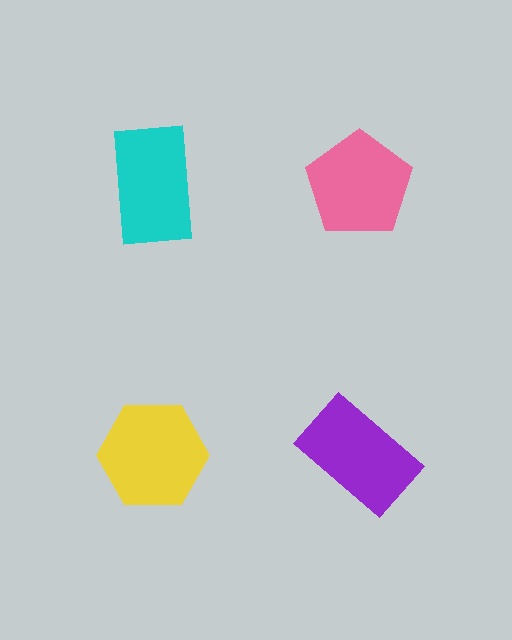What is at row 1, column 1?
A cyan rectangle.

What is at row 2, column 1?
A yellow hexagon.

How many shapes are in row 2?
2 shapes.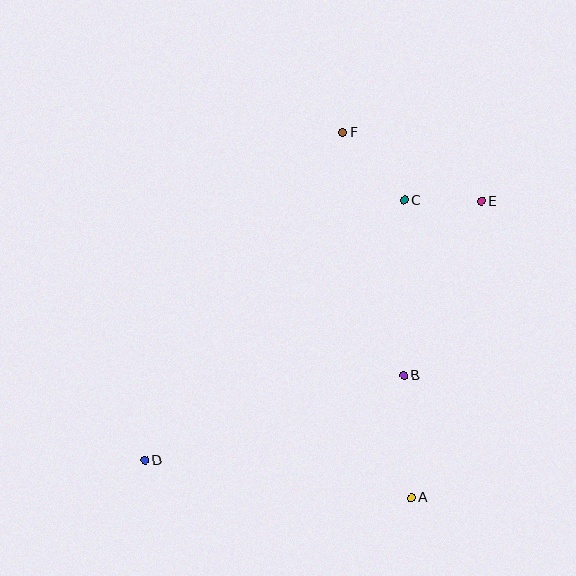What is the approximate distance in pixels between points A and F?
The distance between A and F is approximately 372 pixels.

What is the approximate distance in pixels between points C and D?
The distance between C and D is approximately 367 pixels.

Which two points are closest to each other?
Points C and E are closest to each other.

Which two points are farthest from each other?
Points D and E are farthest from each other.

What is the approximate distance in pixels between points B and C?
The distance between B and C is approximately 175 pixels.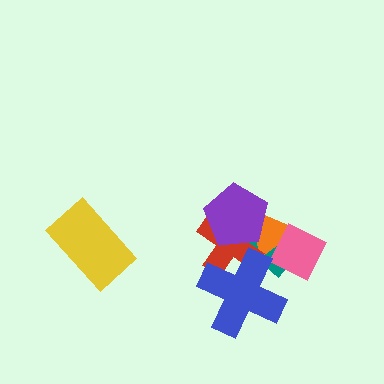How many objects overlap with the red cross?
4 objects overlap with the red cross.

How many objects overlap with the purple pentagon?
3 objects overlap with the purple pentagon.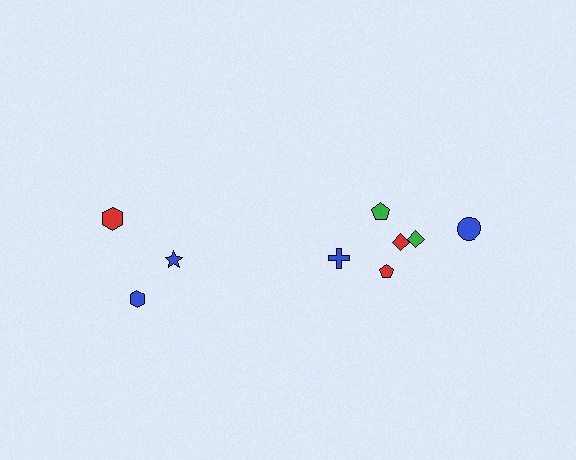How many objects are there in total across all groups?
There are 9 objects.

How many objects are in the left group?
There are 3 objects.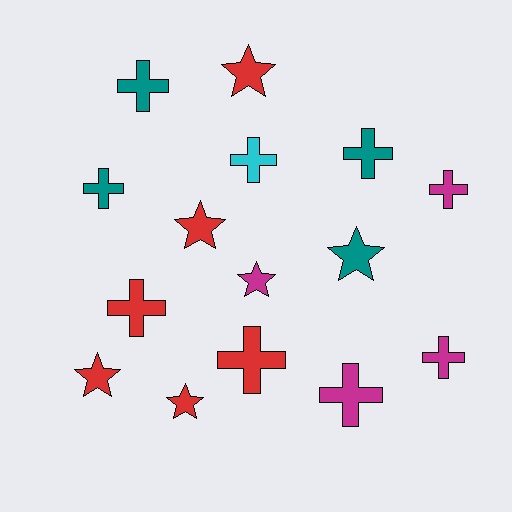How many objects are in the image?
There are 15 objects.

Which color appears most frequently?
Red, with 6 objects.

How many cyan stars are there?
There are no cyan stars.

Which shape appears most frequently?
Cross, with 9 objects.